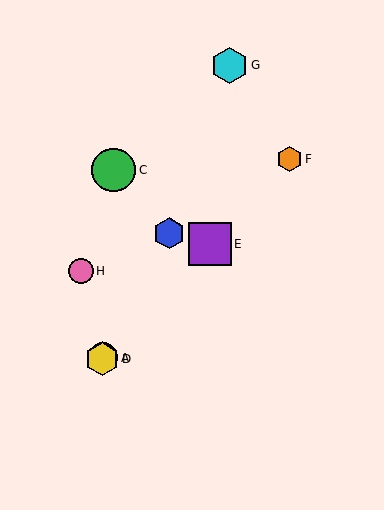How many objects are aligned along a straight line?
4 objects (A, D, E, F) are aligned along a straight line.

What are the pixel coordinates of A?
Object A is at (103, 358).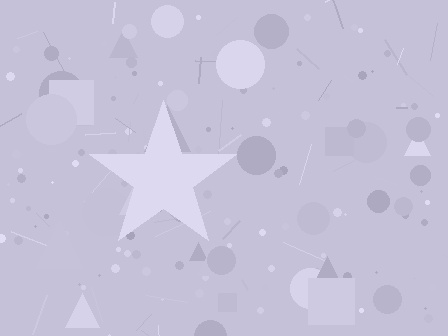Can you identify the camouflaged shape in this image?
The camouflaged shape is a star.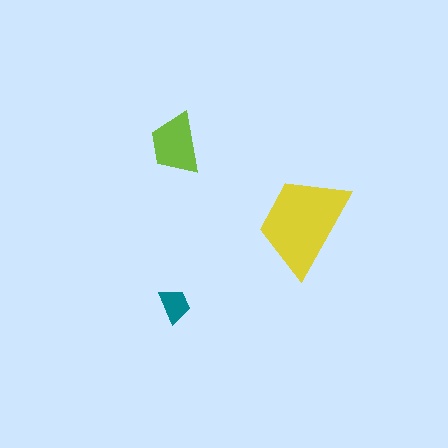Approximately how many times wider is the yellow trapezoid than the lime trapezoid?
About 1.5 times wider.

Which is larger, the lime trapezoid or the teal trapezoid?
The lime one.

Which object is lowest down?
The teal trapezoid is bottommost.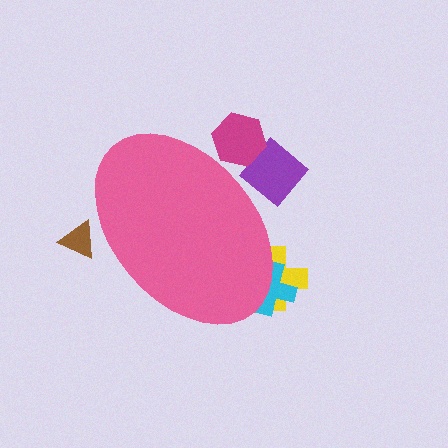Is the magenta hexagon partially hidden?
Yes, the magenta hexagon is partially hidden behind the pink ellipse.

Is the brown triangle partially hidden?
Yes, the brown triangle is partially hidden behind the pink ellipse.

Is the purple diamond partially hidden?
Yes, the purple diamond is partially hidden behind the pink ellipse.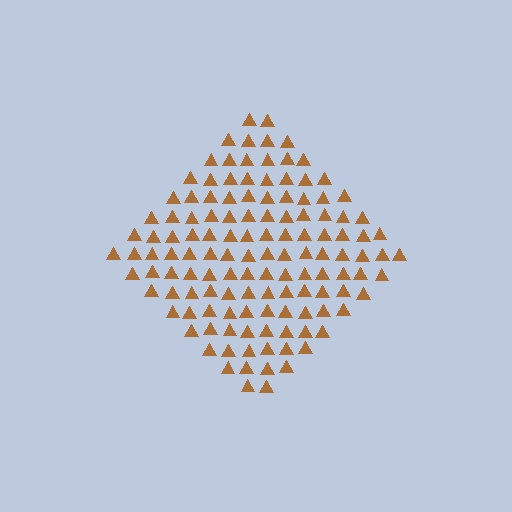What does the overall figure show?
The overall figure shows a diamond.